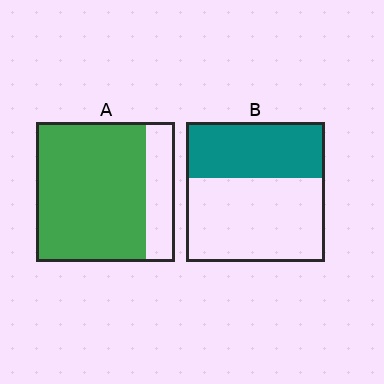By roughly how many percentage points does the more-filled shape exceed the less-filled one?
By roughly 40 percentage points (A over B).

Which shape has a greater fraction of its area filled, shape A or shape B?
Shape A.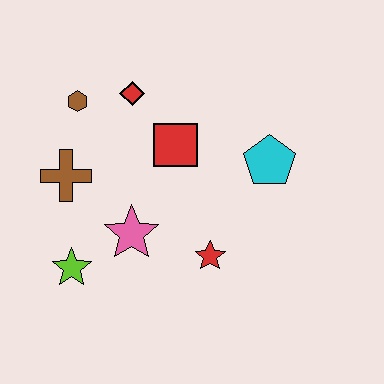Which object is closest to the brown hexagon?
The red diamond is closest to the brown hexagon.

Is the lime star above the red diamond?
No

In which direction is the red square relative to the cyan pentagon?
The red square is to the left of the cyan pentagon.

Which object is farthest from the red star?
The brown hexagon is farthest from the red star.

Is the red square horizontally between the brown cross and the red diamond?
No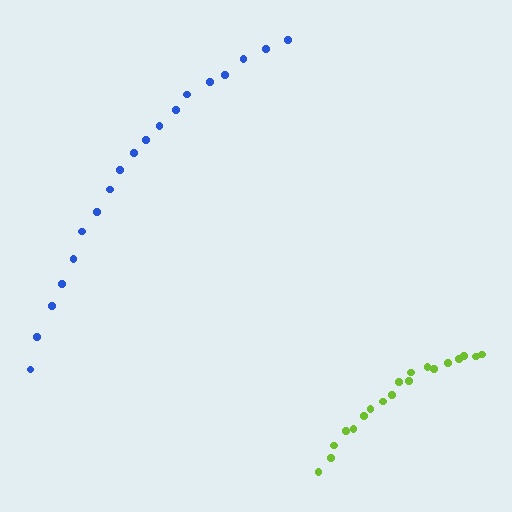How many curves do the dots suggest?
There are 2 distinct paths.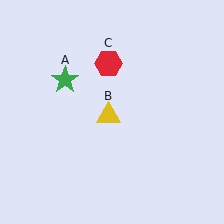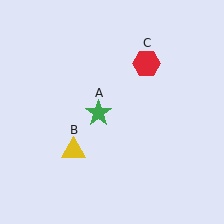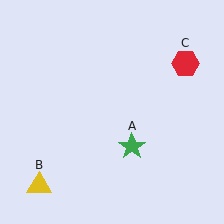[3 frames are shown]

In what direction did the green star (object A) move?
The green star (object A) moved down and to the right.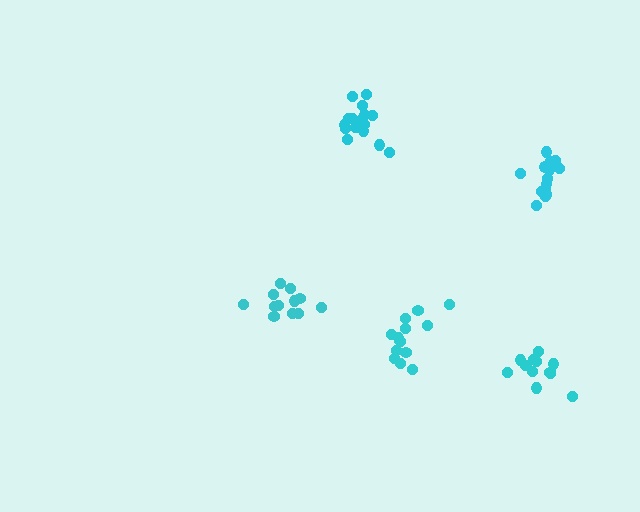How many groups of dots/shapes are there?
There are 5 groups.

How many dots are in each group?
Group 1: 13 dots, Group 2: 17 dots, Group 3: 14 dots, Group 4: 14 dots, Group 5: 12 dots (70 total).